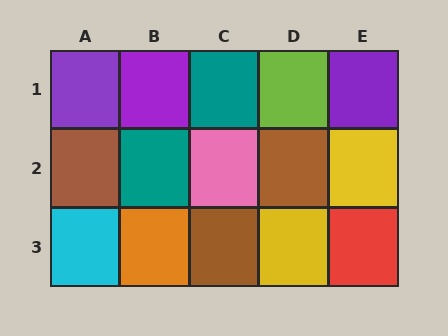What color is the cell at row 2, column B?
Teal.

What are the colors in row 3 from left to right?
Cyan, orange, brown, yellow, red.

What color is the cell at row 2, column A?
Brown.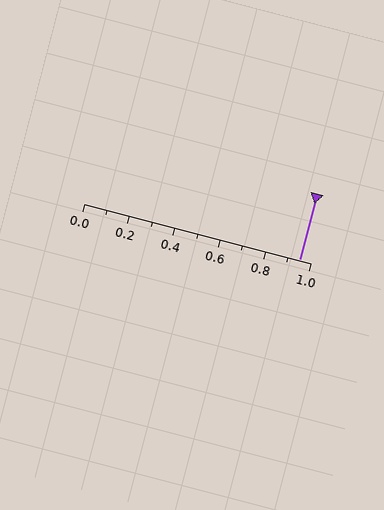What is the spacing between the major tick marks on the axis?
The major ticks are spaced 0.2 apart.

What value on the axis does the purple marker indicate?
The marker indicates approximately 0.95.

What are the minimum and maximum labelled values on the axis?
The axis runs from 0.0 to 1.0.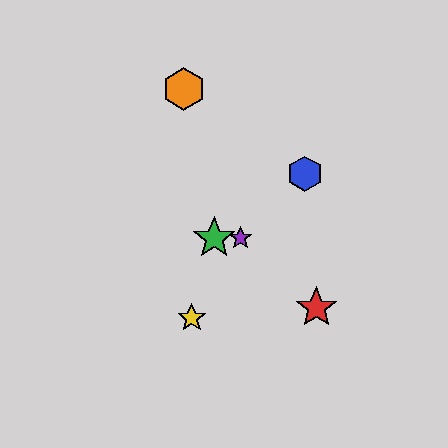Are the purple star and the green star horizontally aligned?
Yes, both are at y≈238.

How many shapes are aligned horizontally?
2 shapes (the green star, the purple star) are aligned horizontally.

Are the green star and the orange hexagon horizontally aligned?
No, the green star is at y≈238 and the orange hexagon is at y≈89.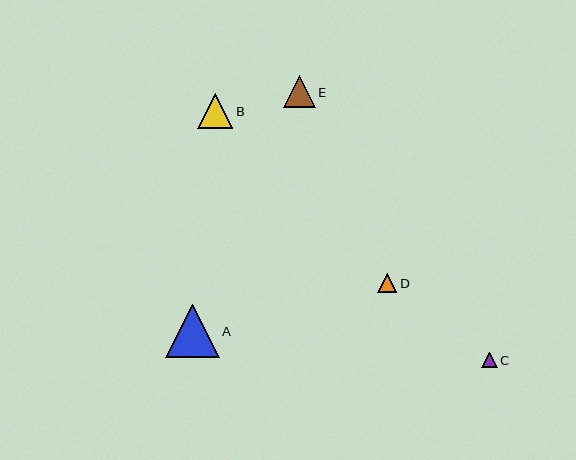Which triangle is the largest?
Triangle A is the largest with a size of approximately 53 pixels.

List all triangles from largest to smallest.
From largest to smallest: A, B, E, D, C.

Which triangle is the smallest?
Triangle C is the smallest with a size of approximately 15 pixels.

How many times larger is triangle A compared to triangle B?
Triangle A is approximately 1.5 times the size of triangle B.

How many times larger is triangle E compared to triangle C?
Triangle E is approximately 2.1 times the size of triangle C.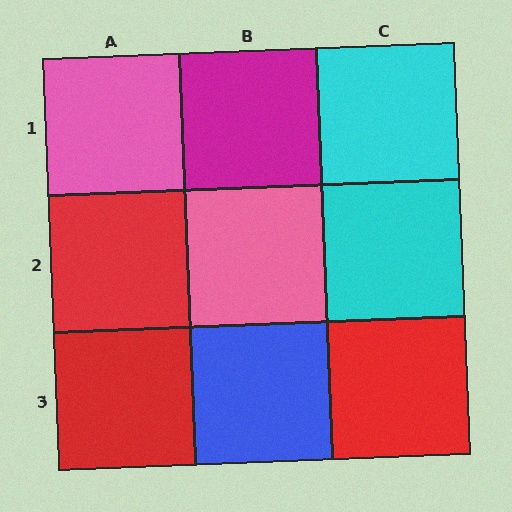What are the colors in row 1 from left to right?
Pink, magenta, cyan.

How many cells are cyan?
2 cells are cyan.